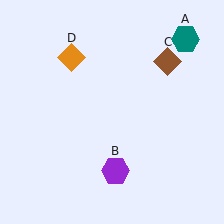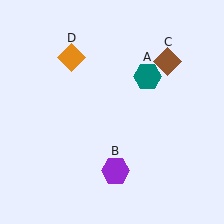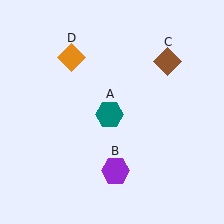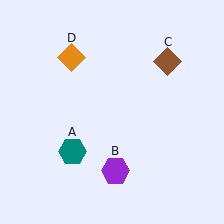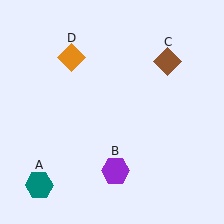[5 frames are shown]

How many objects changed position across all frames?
1 object changed position: teal hexagon (object A).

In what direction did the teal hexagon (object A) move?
The teal hexagon (object A) moved down and to the left.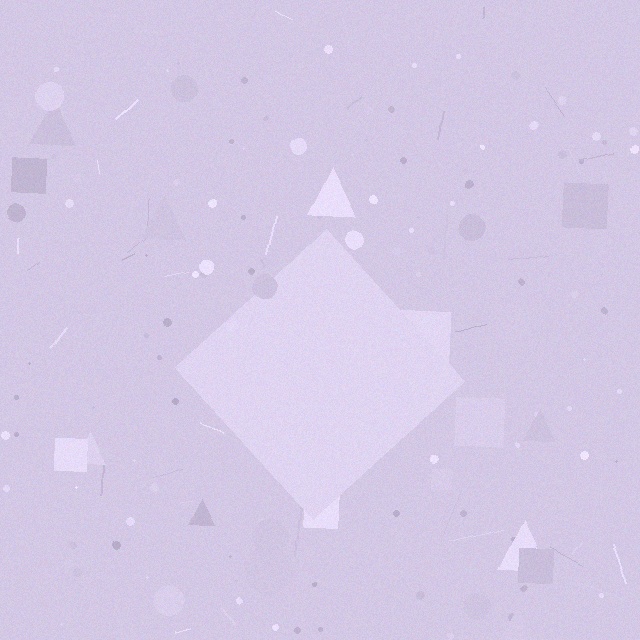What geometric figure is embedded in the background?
A diamond is embedded in the background.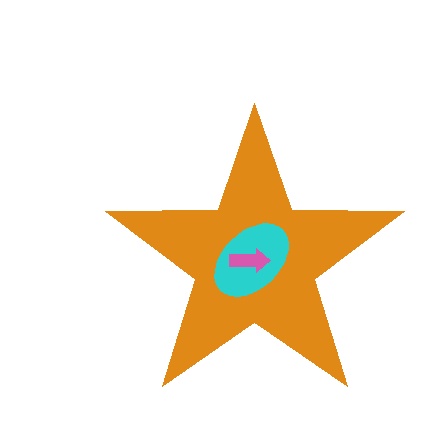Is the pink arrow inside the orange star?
Yes.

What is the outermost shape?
The orange star.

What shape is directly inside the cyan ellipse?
The pink arrow.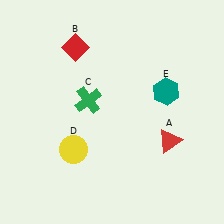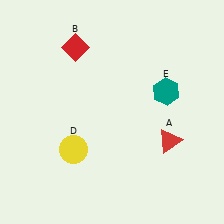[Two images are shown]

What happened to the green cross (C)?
The green cross (C) was removed in Image 2. It was in the top-left area of Image 1.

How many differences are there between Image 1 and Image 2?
There is 1 difference between the two images.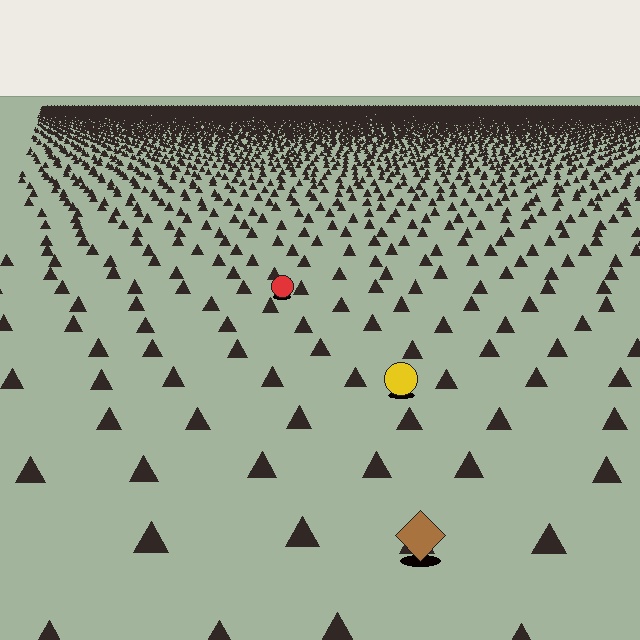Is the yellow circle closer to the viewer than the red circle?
Yes. The yellow circle is closer — you can tell from the texture gradient: the ground texture is coarser near it.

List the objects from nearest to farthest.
From nearest to farthest: the brown diamond, the yellow circle, the red circle.